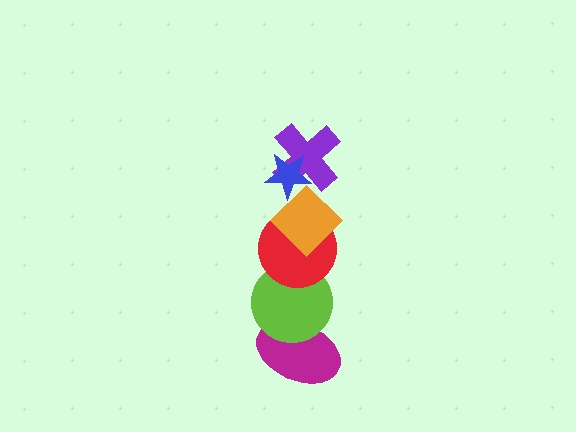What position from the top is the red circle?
The red circle is 4th from the top.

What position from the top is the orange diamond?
The orange diamond is 3rd from the top.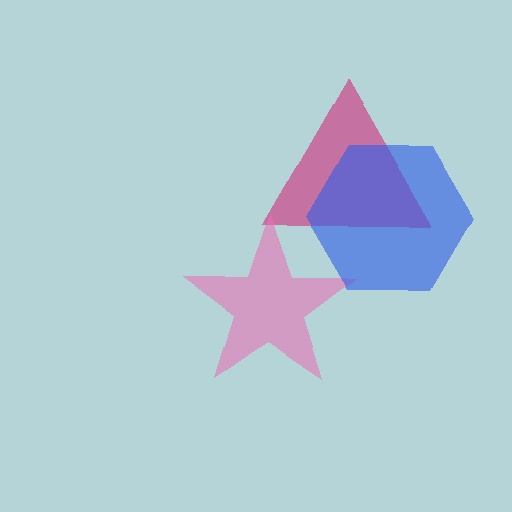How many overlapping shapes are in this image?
There are 3 overlapping shapes in the image.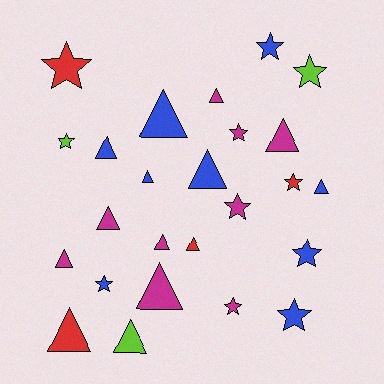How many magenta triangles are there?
There are 6 magenta triangles.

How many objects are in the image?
There are 25 objects.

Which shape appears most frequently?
Triangle, with 14 objects.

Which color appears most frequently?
Blue, with 9 objects.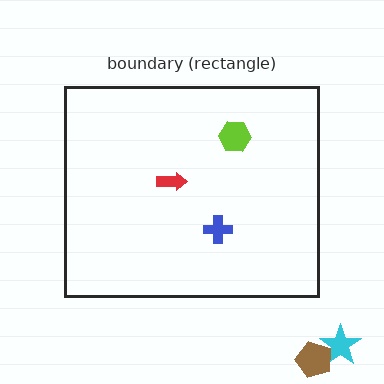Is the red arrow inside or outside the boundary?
Inside.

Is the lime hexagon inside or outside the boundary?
Inside.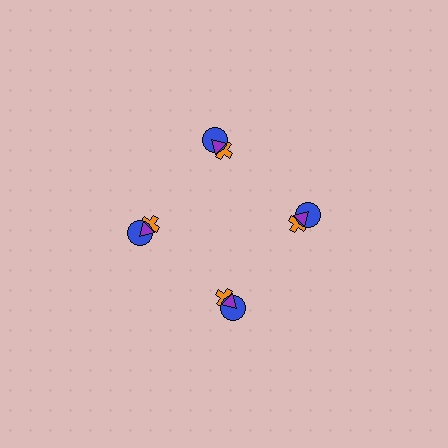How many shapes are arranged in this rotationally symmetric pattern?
There are 12 shapes, arranged in 4 groups of 3.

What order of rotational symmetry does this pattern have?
This pattern has 4-fold rotational symmetry.